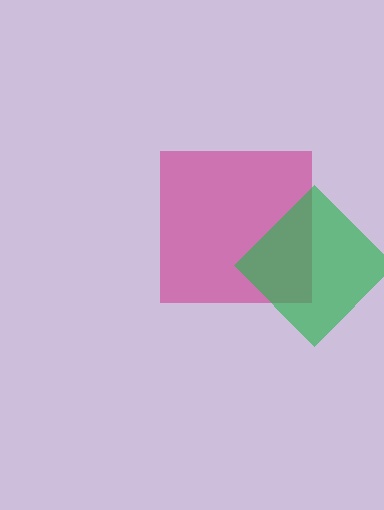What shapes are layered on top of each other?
The layered shapes are: a magenta square, a green diamond.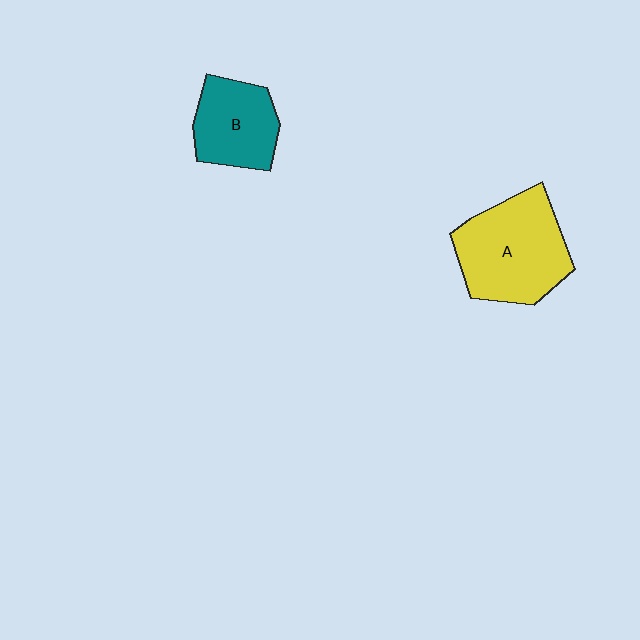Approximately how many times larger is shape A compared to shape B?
Approximately 1.5 times.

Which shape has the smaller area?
Shape B (teal).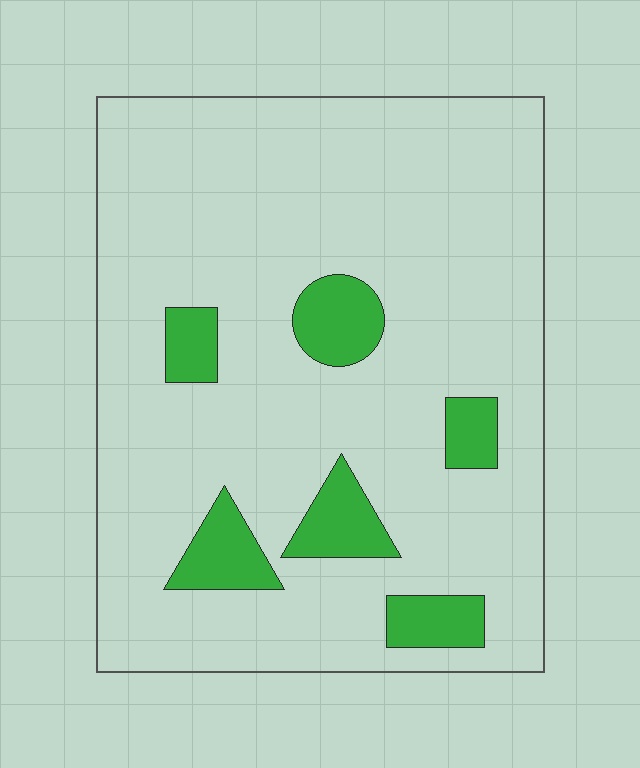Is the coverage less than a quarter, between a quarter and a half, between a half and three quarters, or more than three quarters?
Less than a quarter.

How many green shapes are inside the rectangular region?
6.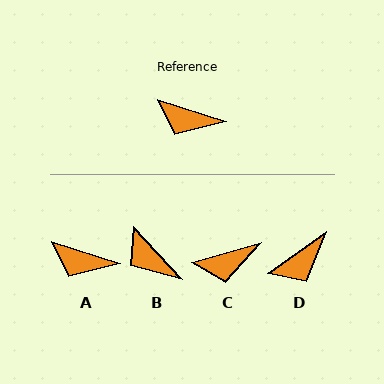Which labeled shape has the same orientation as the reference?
A.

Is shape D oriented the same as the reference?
No, it is off by about 53 degrees.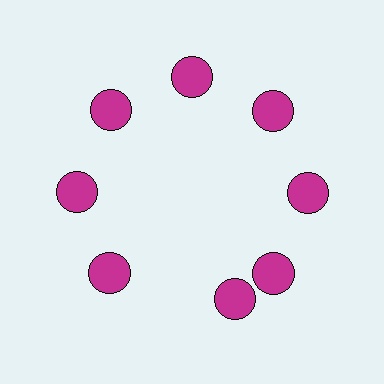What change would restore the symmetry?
The symmetry would be restored by rotating it back into even spacing with its neighbors so that all 8 circles sit at equal angles and equal distance from the center.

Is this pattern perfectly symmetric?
No. The 8 magenta circles are arranged in a ring, but one element near the 6 o'clock position is rotated out of alignment along the ring, breaking the 8-fold rotational symmetry.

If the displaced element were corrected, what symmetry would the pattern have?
It would have 8-fold rotational symmetry — the pattern would map onto itself every 45 degrees.